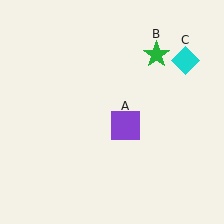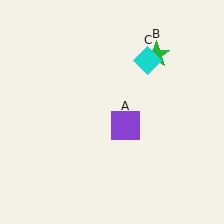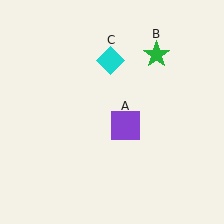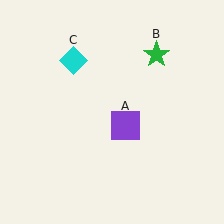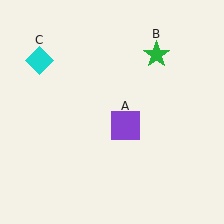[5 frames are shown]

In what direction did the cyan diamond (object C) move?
The cyan diamond (object C) moved left.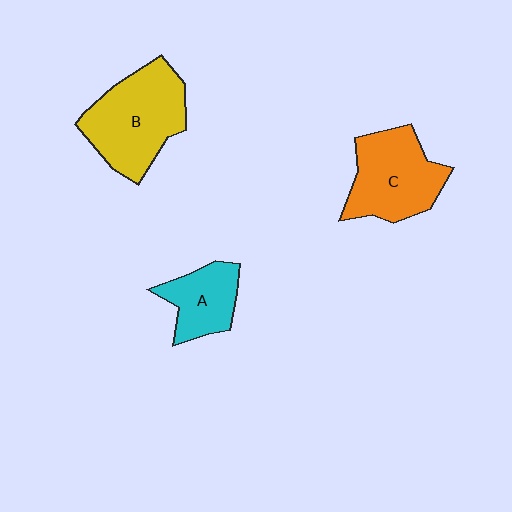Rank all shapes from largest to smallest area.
From largest to smallest: B (yellow), C (orange), A (cyan).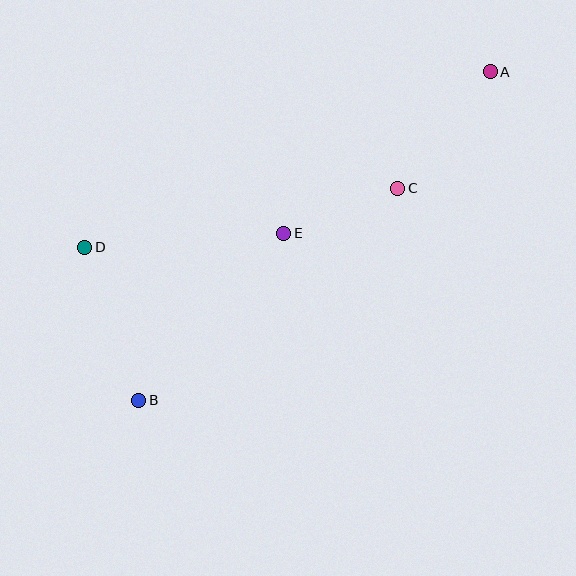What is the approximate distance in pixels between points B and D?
The distance between B and D is approximately 162 pixels.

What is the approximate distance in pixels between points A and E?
The distance between A and E is approximately 262 pixels.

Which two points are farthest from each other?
Points A and B are farthest from each other.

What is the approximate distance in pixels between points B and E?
The distance between B and E is approximately 221 pixels.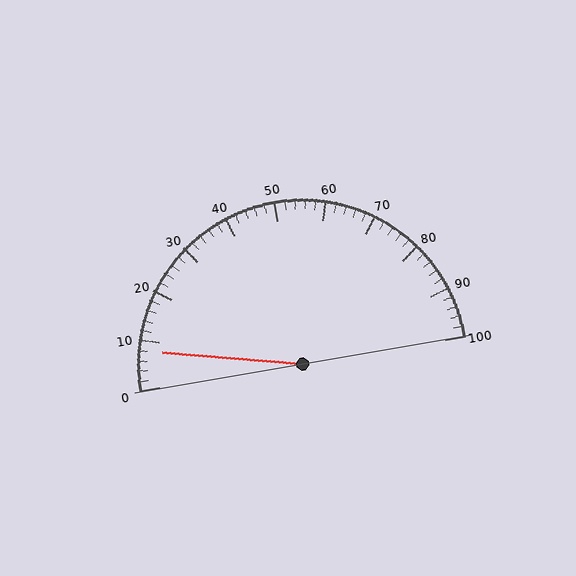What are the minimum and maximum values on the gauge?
The gauge ranges from 0 to 100.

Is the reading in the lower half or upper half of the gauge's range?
The reading is in the lower half of the range (0 to 100).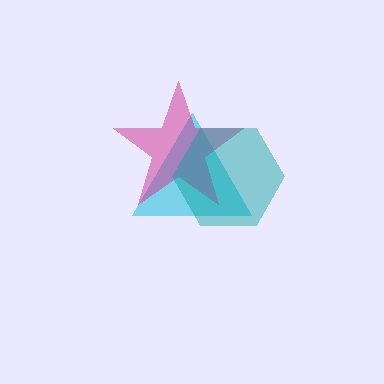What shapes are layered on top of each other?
The layered shapes are: a cyan triangle, a magenta star, a teal hexagon.